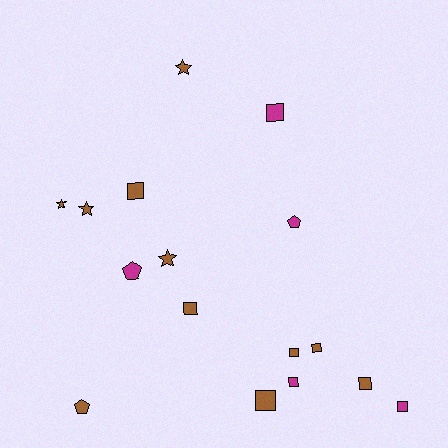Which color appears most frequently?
Brown, with 11 objects.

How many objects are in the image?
There are 16 objects.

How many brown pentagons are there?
There is 1 brown pentagon.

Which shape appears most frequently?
Square, with 9 objects.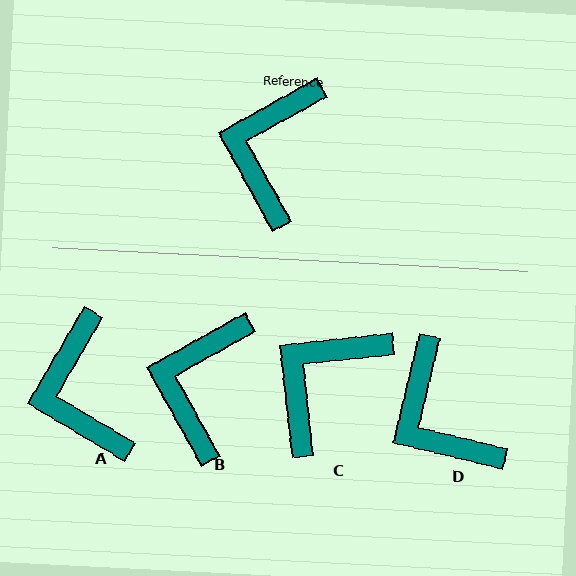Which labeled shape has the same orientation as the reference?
B.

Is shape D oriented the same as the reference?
No, it is off by about 48 degrees.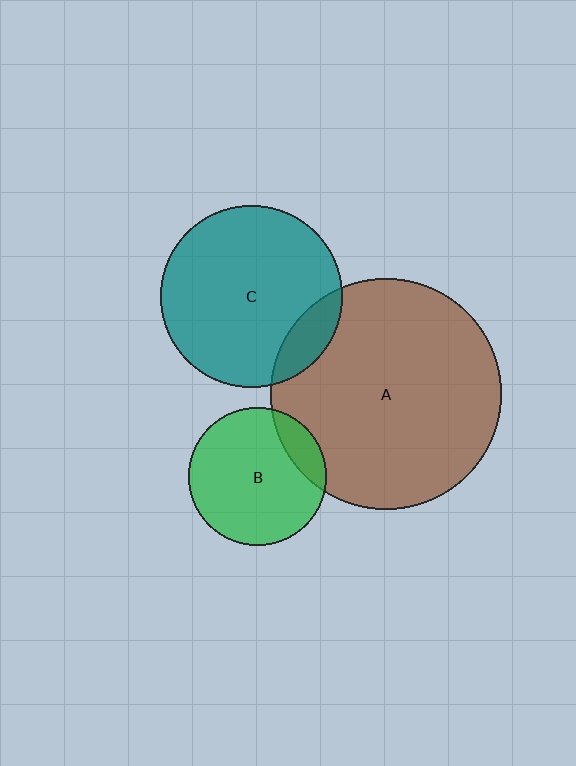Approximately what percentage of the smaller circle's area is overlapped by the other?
Approximately 15%.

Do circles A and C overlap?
Yes.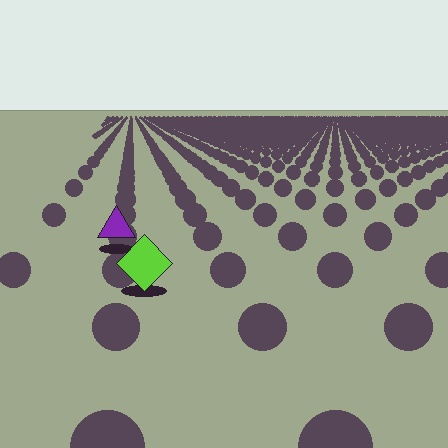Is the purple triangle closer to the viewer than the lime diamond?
No. The lime diamond is closer — you can tell from the texture gradient: the ground texture is coarser near it.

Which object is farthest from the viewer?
The purple triangle is farthest from the viewer. It appears smaller and the ground texture around it is denser.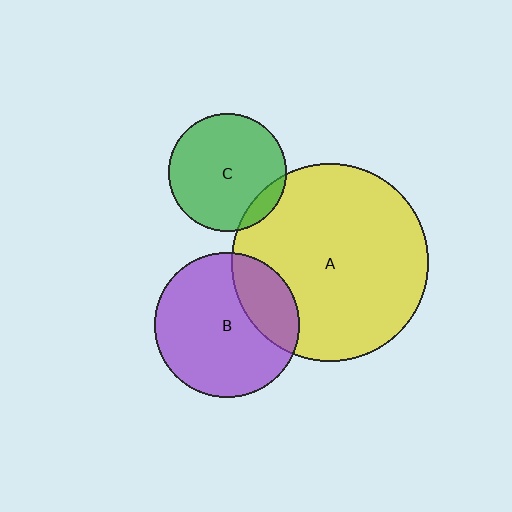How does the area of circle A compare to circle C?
Approximately 2.8 times.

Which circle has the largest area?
Circle A (yellow).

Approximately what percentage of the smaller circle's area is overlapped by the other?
Approximately 25%.